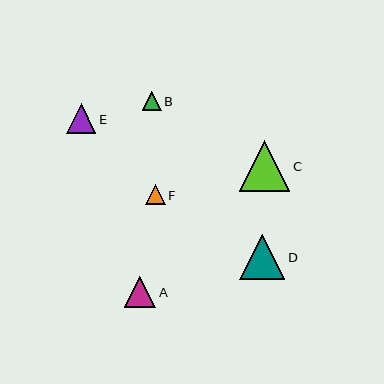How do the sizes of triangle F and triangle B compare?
Triangle F and triangle B are approximately the same size.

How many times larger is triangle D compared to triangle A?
Triangle D is approximately 1.4 times the size of triangle A.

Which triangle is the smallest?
Triangle B is the smallest with a size of approximately 19 pixels.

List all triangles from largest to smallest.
From largest to smallest: C, D, A, E, F, B.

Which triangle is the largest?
Triangle C is the largest with a size of approximately 51 pixels.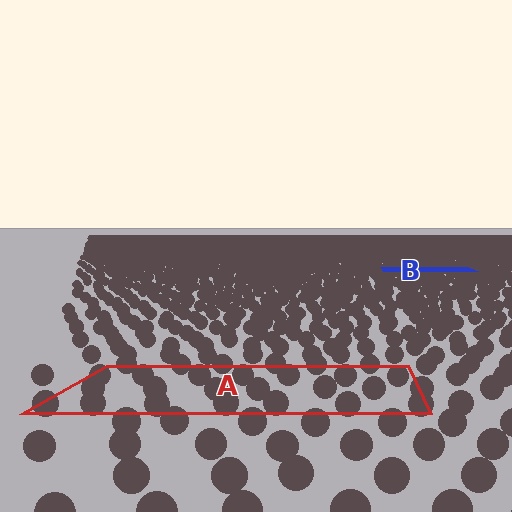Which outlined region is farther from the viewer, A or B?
Region B is farther from the viewer — the texture elements inside it appear smaller and more densely packed.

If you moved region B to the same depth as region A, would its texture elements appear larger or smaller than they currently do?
They would appear larger. At a closer depth, the same texture elements are projected at a bigger on-screen size.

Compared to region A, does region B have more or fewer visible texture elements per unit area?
Region B has more texture elements per unit area — they are packed more densely because it is farther away.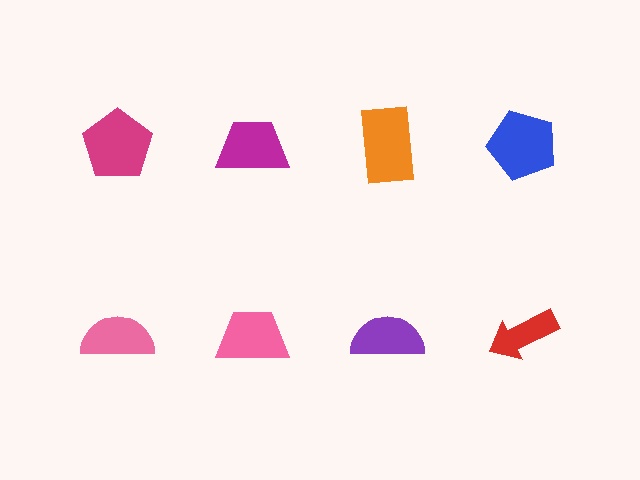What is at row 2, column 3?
A purple semicircle.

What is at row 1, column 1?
A magenta pentagon.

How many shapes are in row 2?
4 shapes.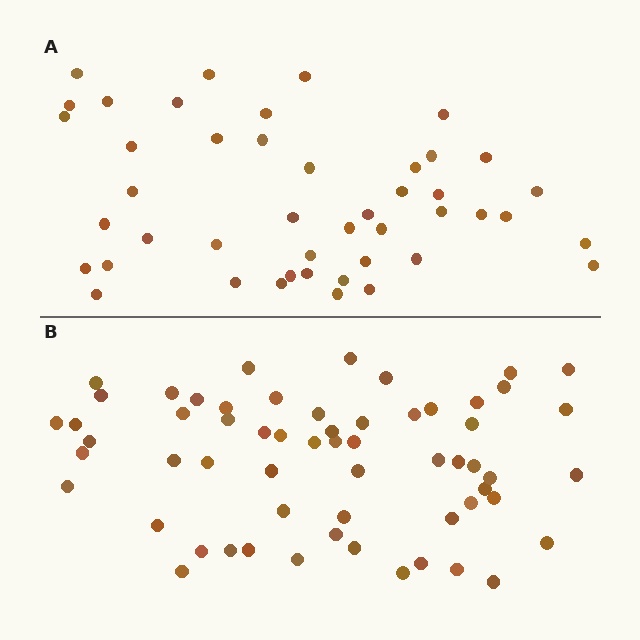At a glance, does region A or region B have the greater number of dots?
Region B (the bottom region) has more dots.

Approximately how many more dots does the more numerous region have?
Region B has approximately 15 more dots than region A.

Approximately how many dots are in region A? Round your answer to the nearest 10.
About 40 dots. (The exact count is 45, which rounds to 40.)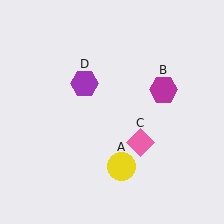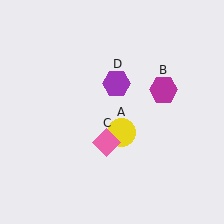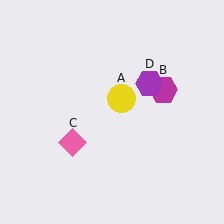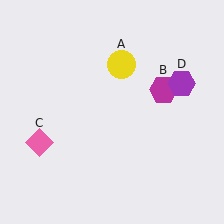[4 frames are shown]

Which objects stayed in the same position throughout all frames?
Magenta hexagon (object B) remained stationary.